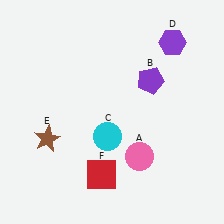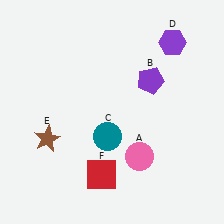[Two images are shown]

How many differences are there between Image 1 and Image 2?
There is 1 difference between the two images.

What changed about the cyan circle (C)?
In Image 1, C is cyan. In Image 2, it changed to teal.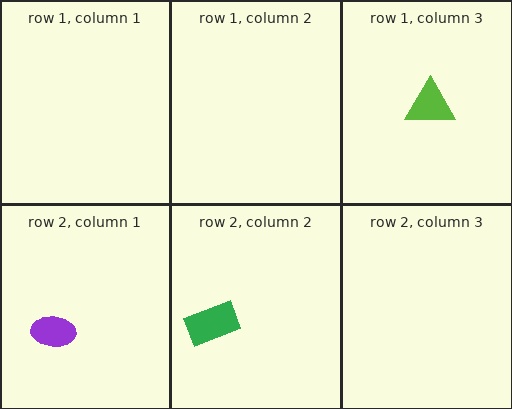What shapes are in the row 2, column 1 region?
The purple ellipse.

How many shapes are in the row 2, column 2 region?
1.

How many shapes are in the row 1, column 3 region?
1.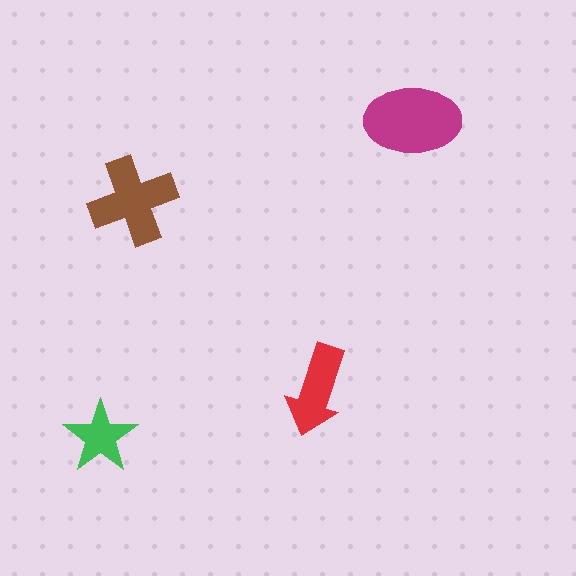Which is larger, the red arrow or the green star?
The red arrow.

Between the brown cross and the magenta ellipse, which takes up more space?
The magenta ellipse.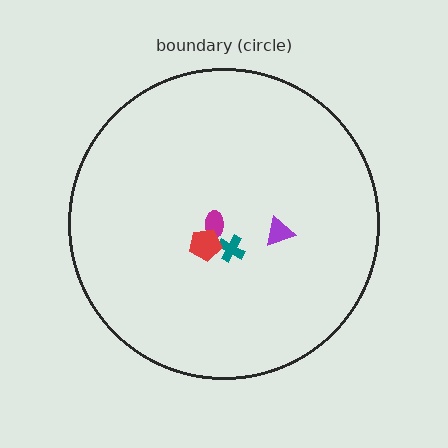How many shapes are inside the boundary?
4 inside, 0 outside.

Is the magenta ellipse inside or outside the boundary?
Inside.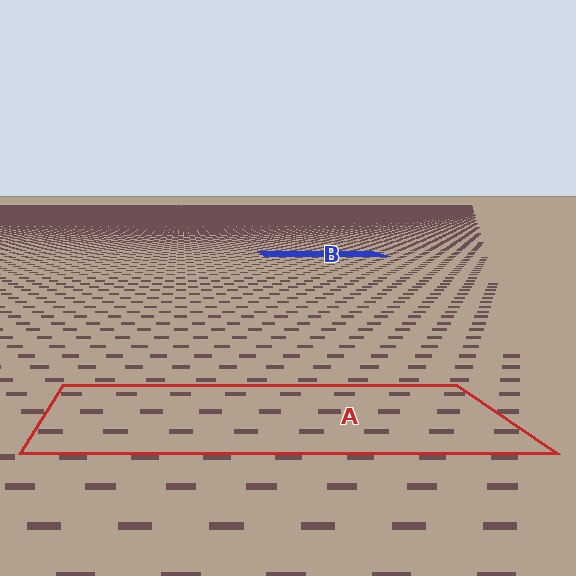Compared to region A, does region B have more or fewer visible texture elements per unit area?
Region B has more texture elements per unit area — they are packed more densely because it is farther away.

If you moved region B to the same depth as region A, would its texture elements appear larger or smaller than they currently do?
They would appear larger. At a closer depth, the same texture elements are projected at a bigger on-screen size.